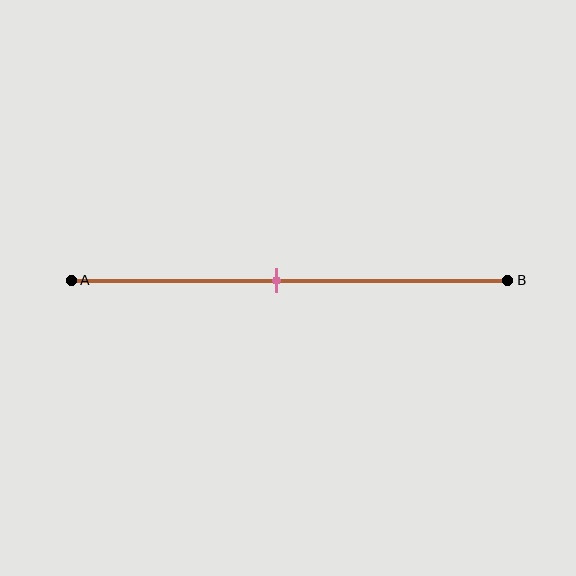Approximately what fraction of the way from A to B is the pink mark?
The pink mark is approximately 45% of the way from A to B.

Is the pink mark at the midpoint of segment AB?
No, the mark is at about 45% from A, not at the 50% midpoint.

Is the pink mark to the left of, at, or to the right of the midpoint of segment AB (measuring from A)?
The pink mark is to the left of the midpoint of segment AB.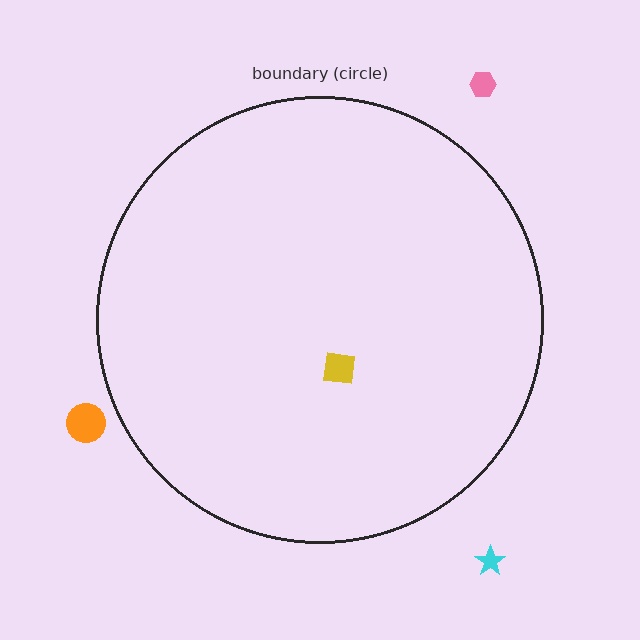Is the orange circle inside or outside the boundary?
Outside.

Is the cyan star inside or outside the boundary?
Outside.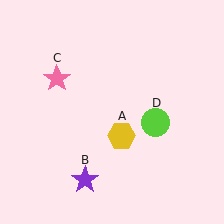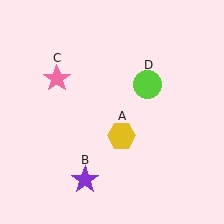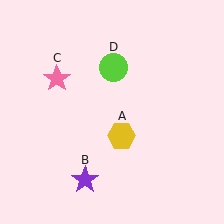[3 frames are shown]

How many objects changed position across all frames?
1 object changed position: lime circle (object D).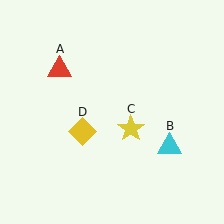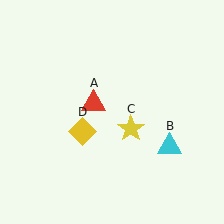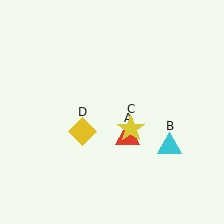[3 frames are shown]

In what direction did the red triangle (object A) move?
The red triangle (object A) moved down and to the right.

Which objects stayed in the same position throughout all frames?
Cyan triangle (object B) and yellow star (object C) and yellow diamond (object D) remained stationary.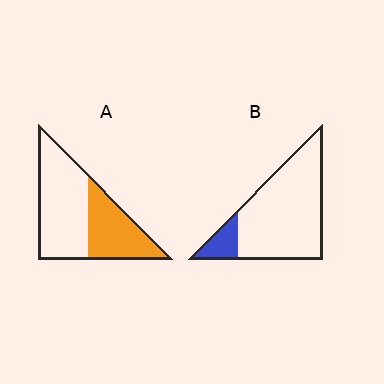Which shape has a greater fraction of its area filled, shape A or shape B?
Shape A.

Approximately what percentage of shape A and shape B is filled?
A is approximately 40% and B is approximately 15%.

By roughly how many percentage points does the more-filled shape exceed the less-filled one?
By roughly 25 percentage points (A over B).